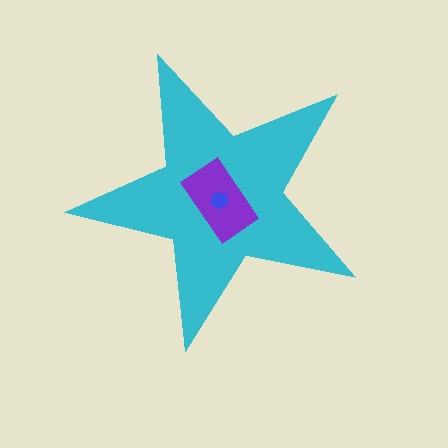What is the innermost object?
The blue pentagon.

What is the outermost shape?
The cyan star.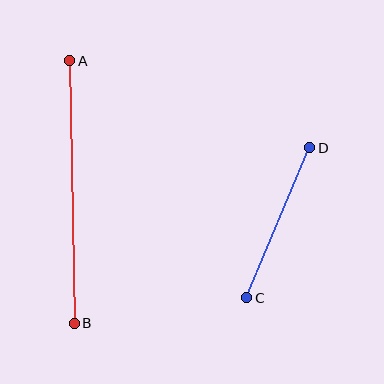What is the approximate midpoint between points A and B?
The midpoint is at approximately (72, 192) pixels.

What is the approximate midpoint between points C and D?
The midpoint is at approximately (278, 223) pixels.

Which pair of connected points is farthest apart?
Points A and B are farthest apart.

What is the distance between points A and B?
The distance is approximately 262 pixels.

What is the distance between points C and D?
The distance is approximately 162 pixels.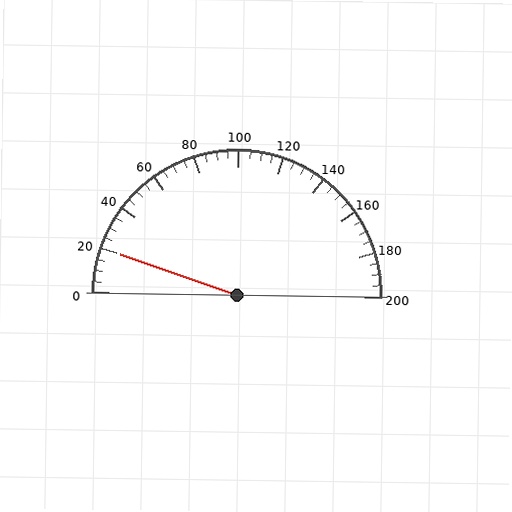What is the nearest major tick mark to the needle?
The nearest major tick mark is 20.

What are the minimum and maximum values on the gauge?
The gauge ranges from 0 to 200.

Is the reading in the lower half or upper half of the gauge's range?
The reading is in the lower half of the range (0 to 200).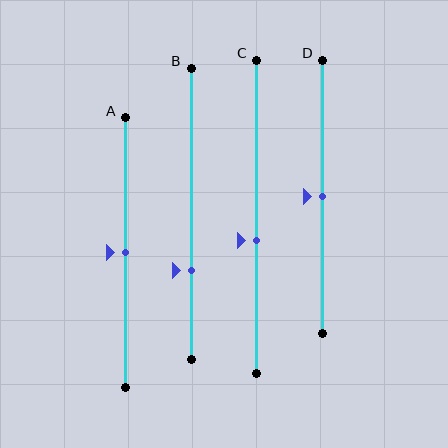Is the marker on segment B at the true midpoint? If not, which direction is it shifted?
No, the marker on segment B is shifted downward by about 19% of the segment length.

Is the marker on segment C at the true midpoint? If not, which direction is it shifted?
No, the marker on segment C is shifted downward by about 8% of the segment length.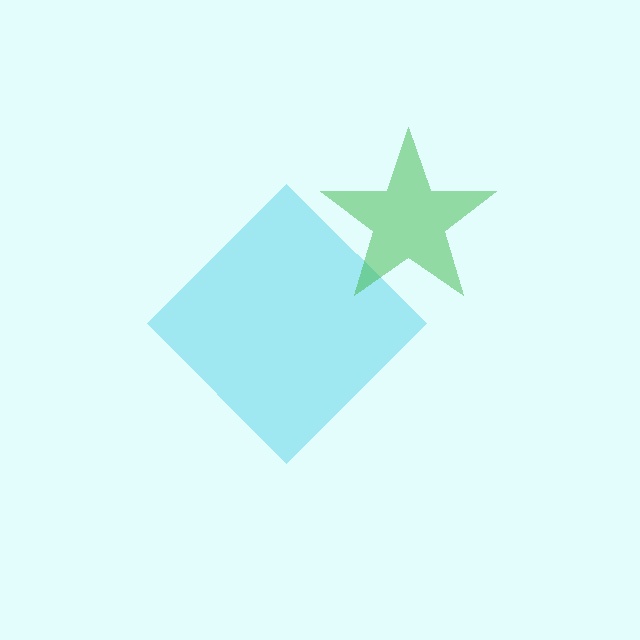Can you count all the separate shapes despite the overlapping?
Yes, there are 2 separate shapes.